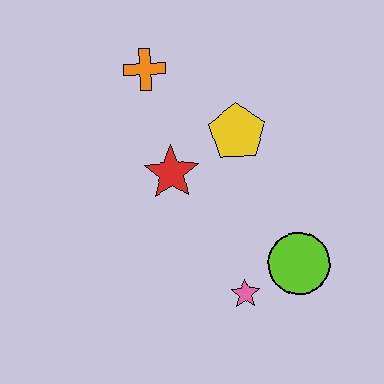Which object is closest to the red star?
The yellow pentagon is closest to the red star.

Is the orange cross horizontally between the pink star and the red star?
No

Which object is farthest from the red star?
The lime circle is farthest from the red star.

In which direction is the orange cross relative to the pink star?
The orange cross is above the pink star.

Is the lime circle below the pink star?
No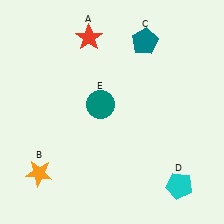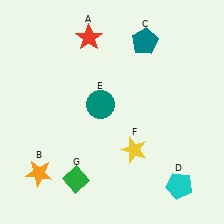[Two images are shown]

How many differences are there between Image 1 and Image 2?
There are 2 differences between the two images.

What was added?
A yellow star (F), a green diamond (G) were added in Image 2.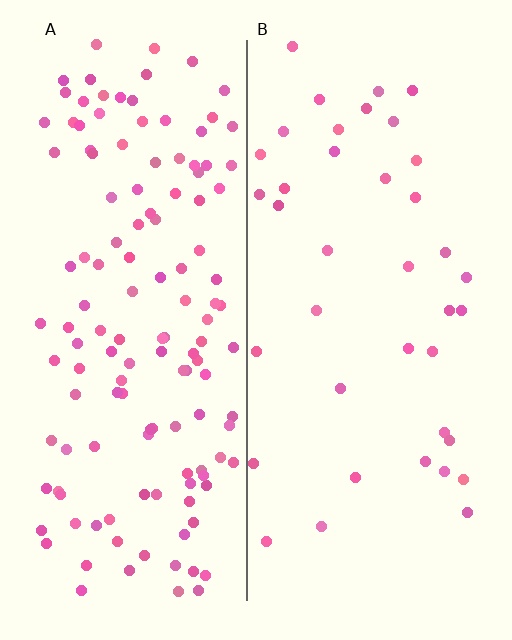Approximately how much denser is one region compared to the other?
Approximately 3.5× — region A over region B.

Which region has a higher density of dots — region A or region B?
A (the left).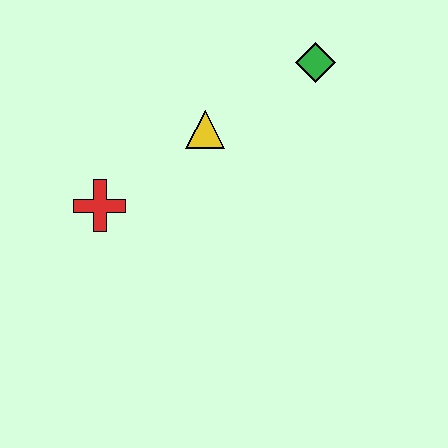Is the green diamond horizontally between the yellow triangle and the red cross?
No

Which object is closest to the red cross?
The yellow triangle is closest to the red cross.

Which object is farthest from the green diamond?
The red cross is farthest from the green diamond.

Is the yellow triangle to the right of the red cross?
Yes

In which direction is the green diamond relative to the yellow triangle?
The green diamond is to the right of the yellow triangle.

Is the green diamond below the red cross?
No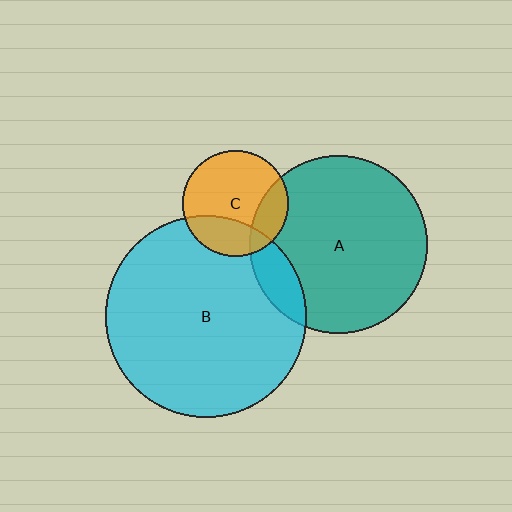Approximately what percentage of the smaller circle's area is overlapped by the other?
Approximately 20%.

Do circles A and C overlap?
Yes.